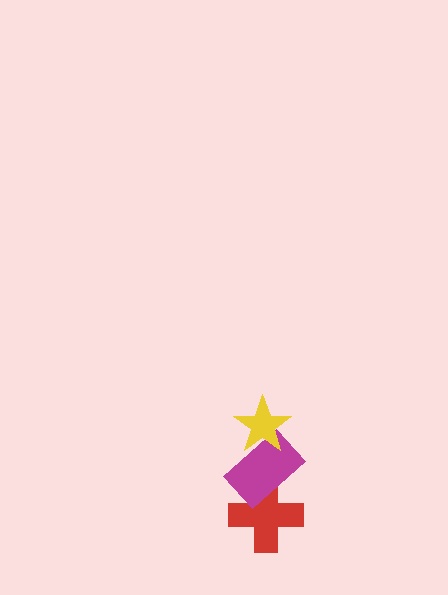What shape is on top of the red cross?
The magenta rectangle is on top of the red cross.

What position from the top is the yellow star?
The yellow star is 1st from the top.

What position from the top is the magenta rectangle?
The magenta rectangle is 2nd from the top.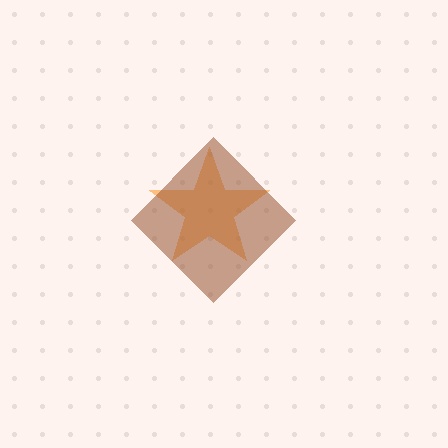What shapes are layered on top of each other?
The layered shapes are: an orange star, a brown diamond.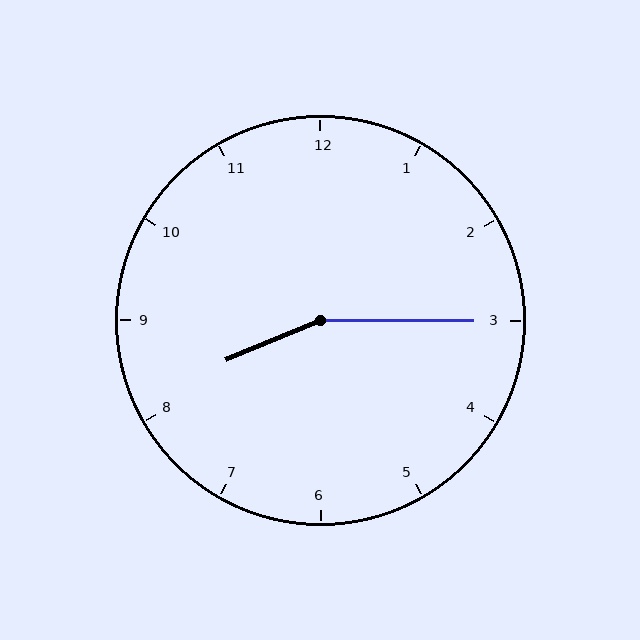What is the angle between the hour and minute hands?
Approximately 158 degrees.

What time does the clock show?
8:15.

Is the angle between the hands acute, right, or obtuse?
It is obtuse.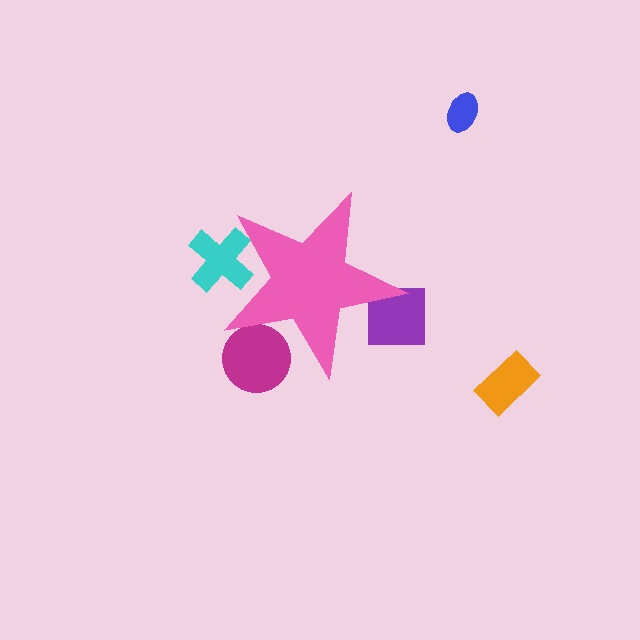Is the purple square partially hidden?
Yes, the purple square is partially hidden behind the pink star.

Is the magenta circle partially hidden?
Yes, the magenta circle is partially hidden behind the pink star.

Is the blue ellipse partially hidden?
No, the blue ellipse is fully visible.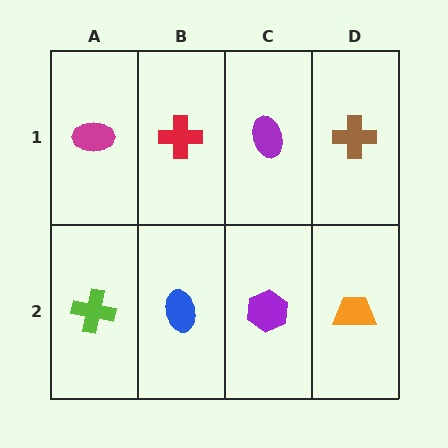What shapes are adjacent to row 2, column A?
A magenta ellipse (row 1, column A), a blue ellipse (row 2, column B).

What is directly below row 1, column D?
An orange trapezoid.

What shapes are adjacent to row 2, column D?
A brown cross (row 1, column D), a purple hexagon (row 2, column C).